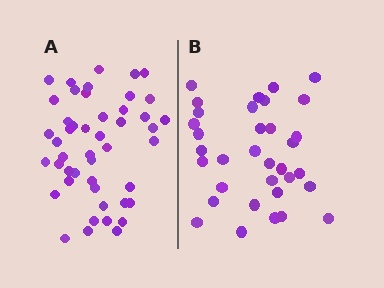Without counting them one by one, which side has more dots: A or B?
Region A (the left region) has more dots.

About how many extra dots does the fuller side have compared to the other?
Region A has approximately 15 more dots than region B.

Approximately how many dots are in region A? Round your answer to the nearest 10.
About 50 dots. (The exact count is 47, which rounds to 50.)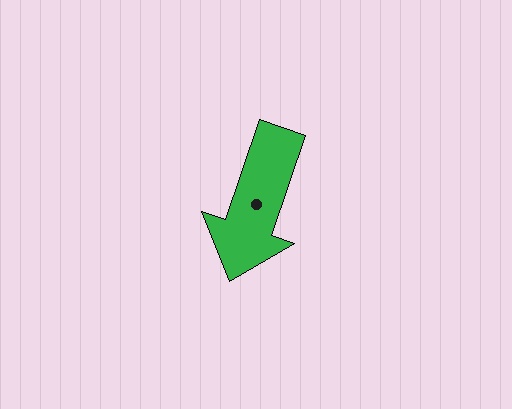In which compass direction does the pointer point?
South.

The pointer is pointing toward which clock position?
Roughly 7 o'clock.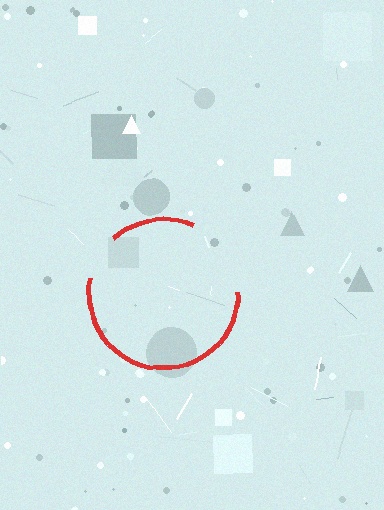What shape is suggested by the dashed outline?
The dashed outline suggests a circle.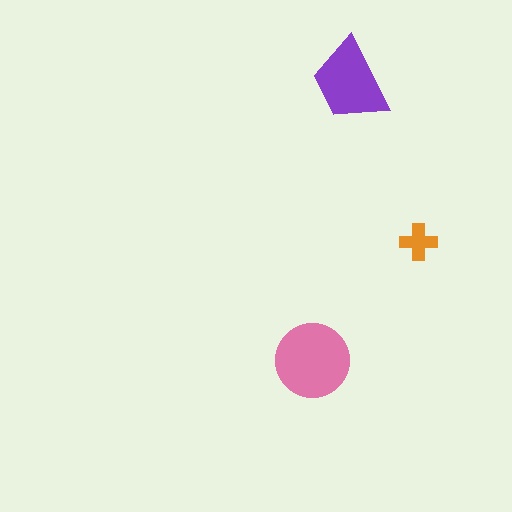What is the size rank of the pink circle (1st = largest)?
1st.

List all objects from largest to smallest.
The pink circle, the purple trapezoid, the orange cross.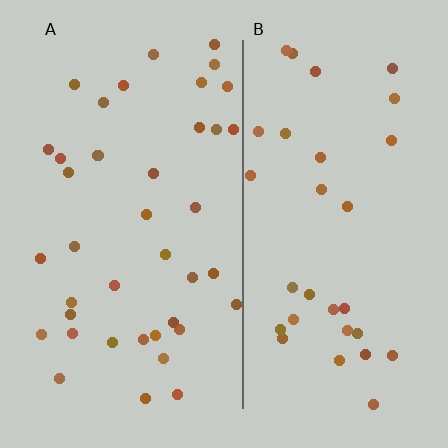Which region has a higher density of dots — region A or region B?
A (the left).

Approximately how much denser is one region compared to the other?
Approximately 1.3× — region A over region B.